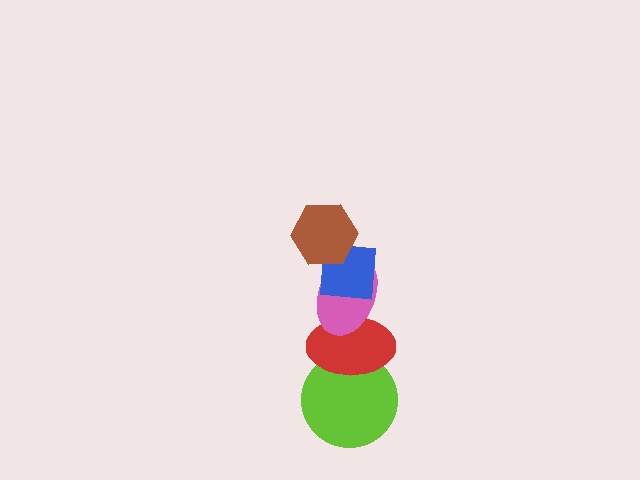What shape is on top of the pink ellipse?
The blue square is on top of the pink ellipse.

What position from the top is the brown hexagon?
The brown hexagon is 1st from the top.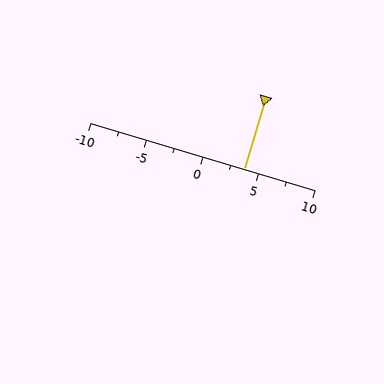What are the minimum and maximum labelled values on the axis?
The axis runs from -10 to 10.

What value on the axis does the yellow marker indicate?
The marker indicates approximately 3.8.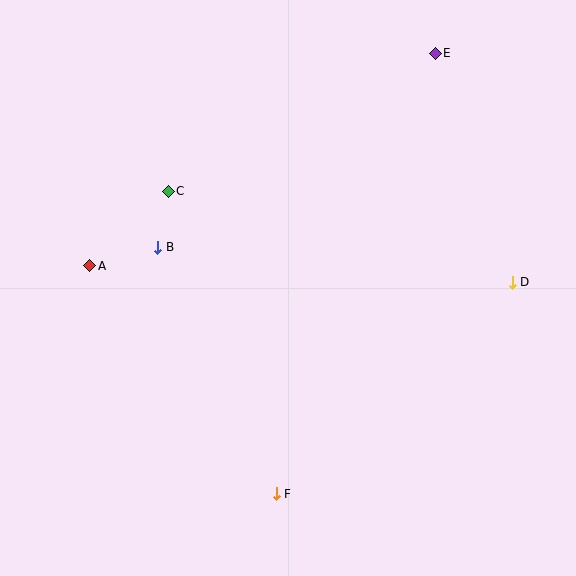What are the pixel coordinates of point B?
Point B is at (158, 247).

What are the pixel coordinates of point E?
Point E is at (435, 53).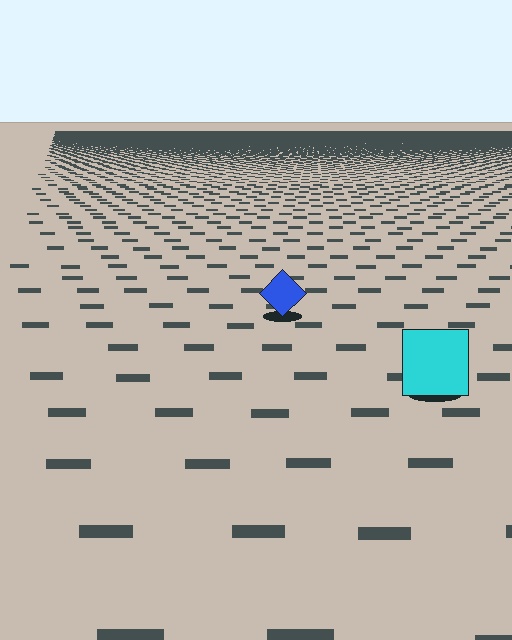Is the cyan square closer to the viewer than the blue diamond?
Yes. The cyan square is closer — you can tell from the texture gradient: the ground texture is coarser near it.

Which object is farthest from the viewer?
The blue diamond is farthest from the viewer. It appears smaller and the ground texture around it is denser.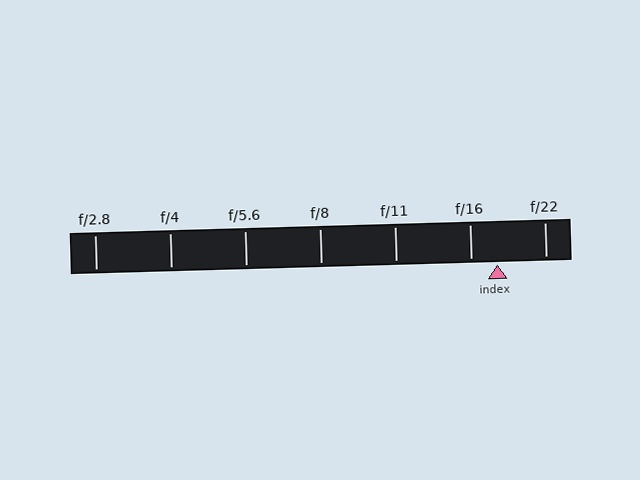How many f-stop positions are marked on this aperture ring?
There are 7 f-stop positions marked.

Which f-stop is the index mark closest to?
The index mark is closest to f/16.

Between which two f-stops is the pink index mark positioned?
The index mark is between f/16 and f/22.